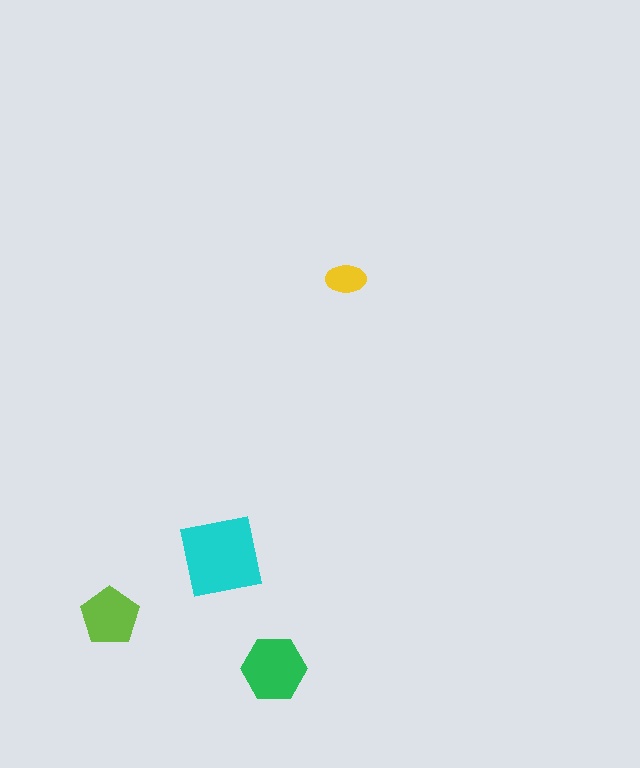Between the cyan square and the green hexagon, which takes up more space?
The cyan square.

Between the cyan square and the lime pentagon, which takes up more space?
The cyan square.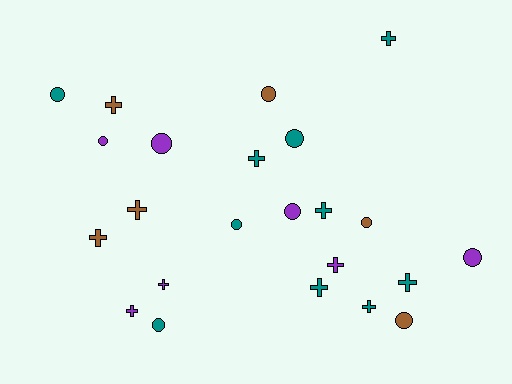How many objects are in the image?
There are 23 objects.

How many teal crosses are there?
There are 6 teal crosses.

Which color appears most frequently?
Teal, with 10 objects.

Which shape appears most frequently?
Cross, with 12 objects.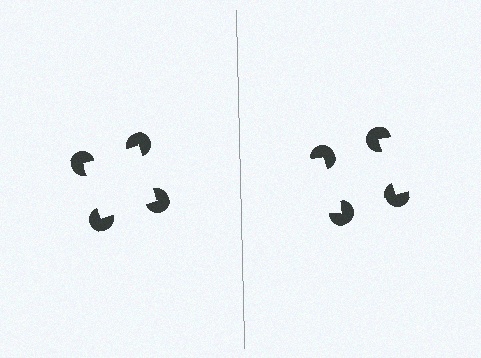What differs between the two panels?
The pac-man discs are positioned identically on both sides; only the wedge orientations differ. On the left they align to a square; on the right they are misaligned.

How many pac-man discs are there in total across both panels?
8 — 4 on each side.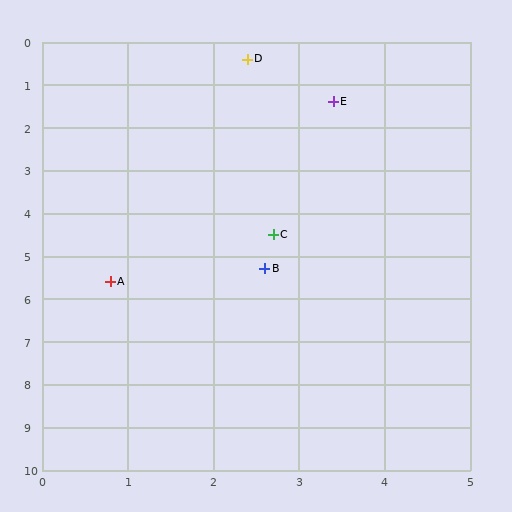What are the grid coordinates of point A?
Point A is at approximately (0.8, 5.6).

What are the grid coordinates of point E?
Point E is at approximately (3.4, 1.4).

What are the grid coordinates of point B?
Point B is at approximately (2.6, 5.3).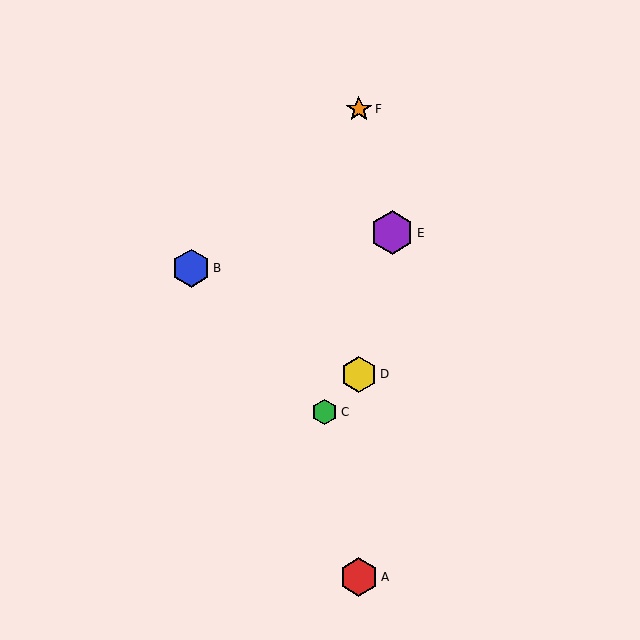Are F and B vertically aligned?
No, F is at x≈359 and B is at x≈191.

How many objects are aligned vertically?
3 objects (A, D, F) are aligned vertically.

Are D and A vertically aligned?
Yes, both are at x≈359.